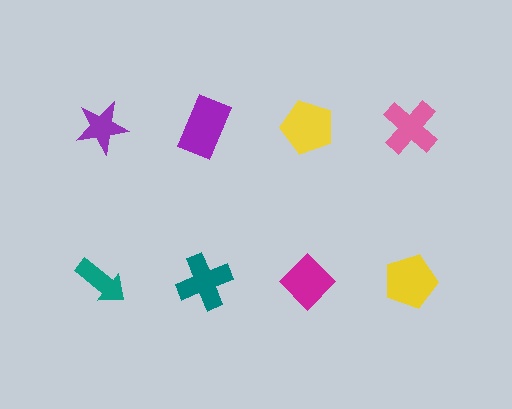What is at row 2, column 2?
A teal cross.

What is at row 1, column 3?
A yellow pentagon.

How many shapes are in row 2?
4 shapes.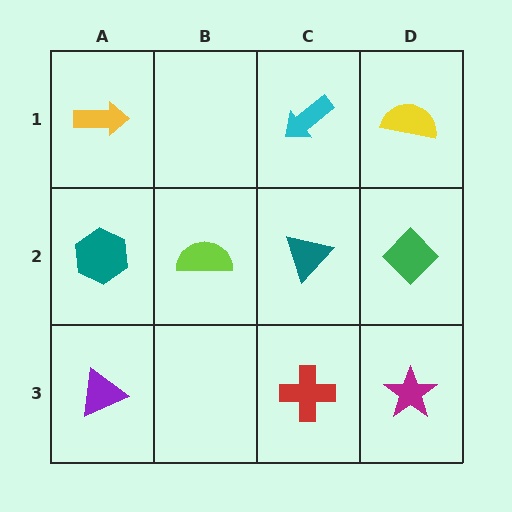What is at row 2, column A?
A teal hexagon.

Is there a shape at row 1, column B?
No, that cell is empty.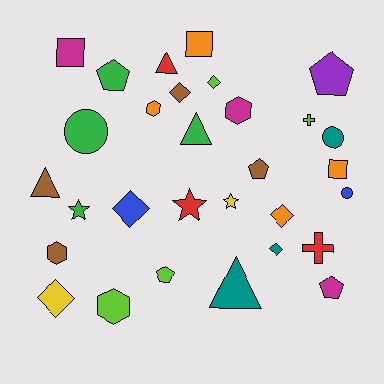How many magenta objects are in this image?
There are 3 magenta objects.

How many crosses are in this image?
There are 2 crosses.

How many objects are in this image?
There are 30 objects.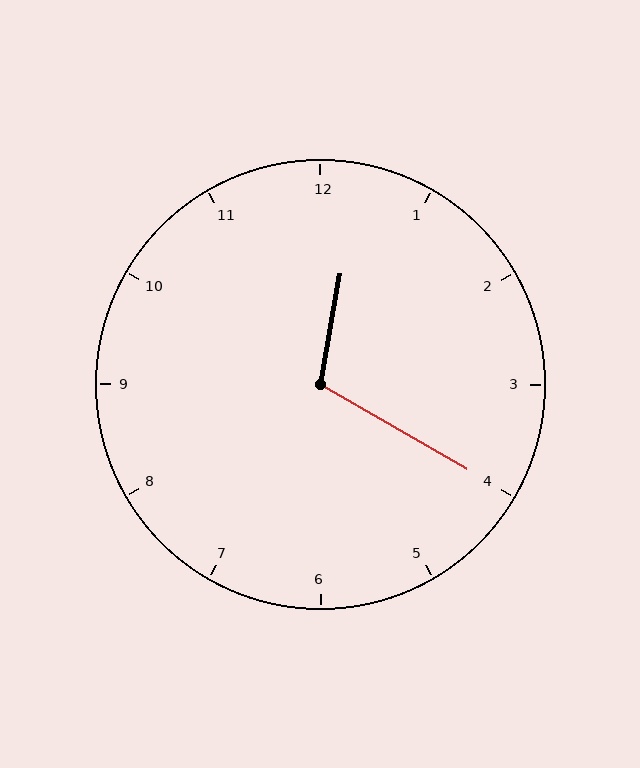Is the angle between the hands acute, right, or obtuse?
It is obtuse.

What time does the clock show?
12:20.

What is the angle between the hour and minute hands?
Approximately 110 degrees.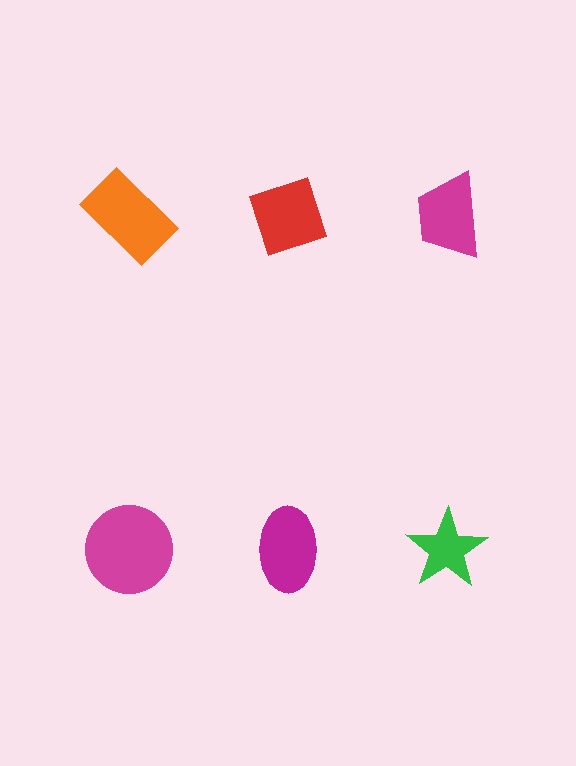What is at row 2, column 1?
A magenta circle.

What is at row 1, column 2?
A red diamond.